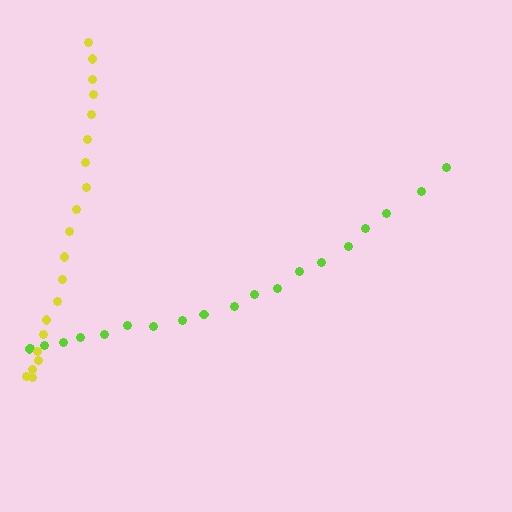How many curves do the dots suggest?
There are 2 distinct paths.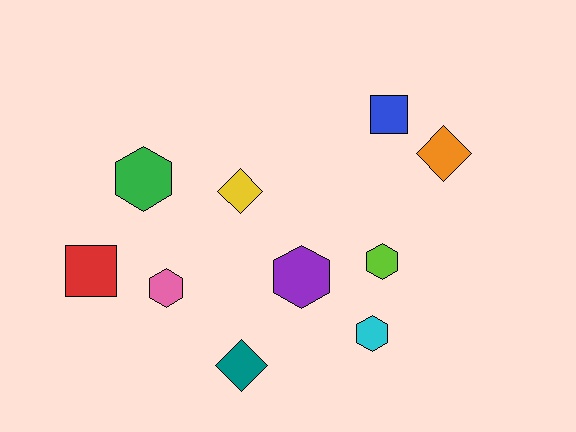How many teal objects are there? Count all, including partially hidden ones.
There is 1 teal object.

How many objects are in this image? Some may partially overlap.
There are 10 objects.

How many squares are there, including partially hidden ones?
There are 2 squares.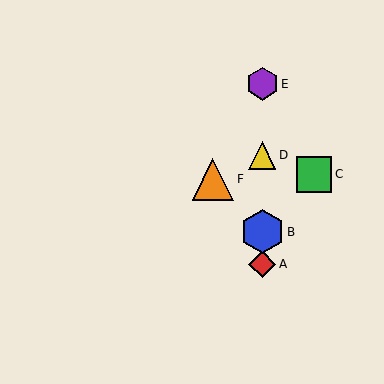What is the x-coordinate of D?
Object D is at x≈262.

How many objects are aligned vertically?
4 objects (A, B, D, E) are aligned vertically.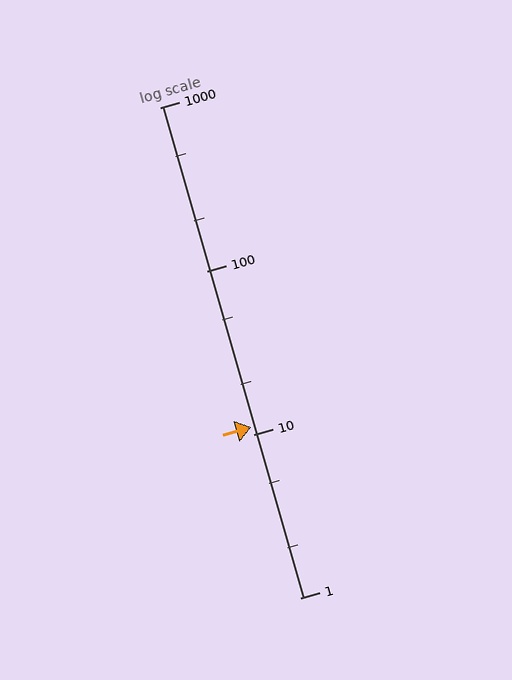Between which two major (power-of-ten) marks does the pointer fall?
The pointer is between 10 and 100.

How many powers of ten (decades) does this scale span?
The scale spans 3 decades, from 1 to 1000.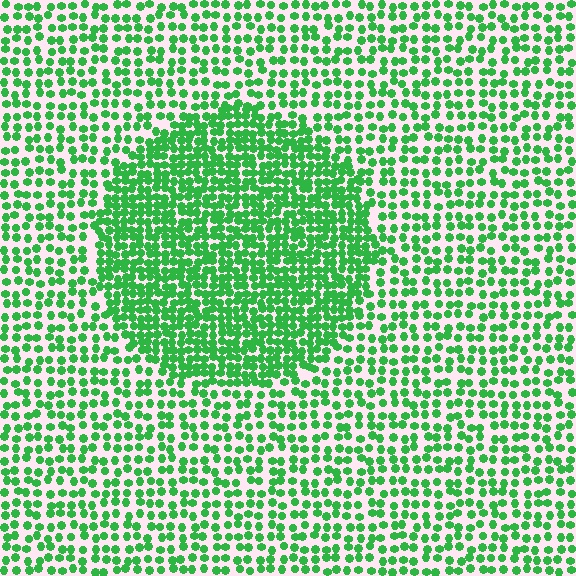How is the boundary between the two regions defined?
The boundary is defined by a change in element density (approximately 1.9x ratio). All elements are the same color, size, and shape.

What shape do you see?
I see a circle.